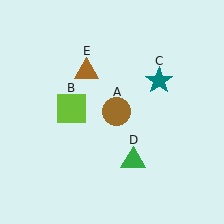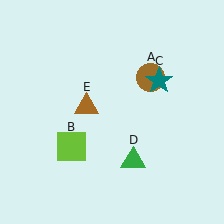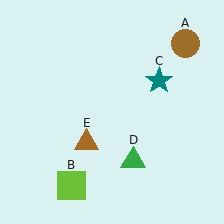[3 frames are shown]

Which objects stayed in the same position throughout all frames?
Teal star (object C) and green triangle (object D) remained stationary.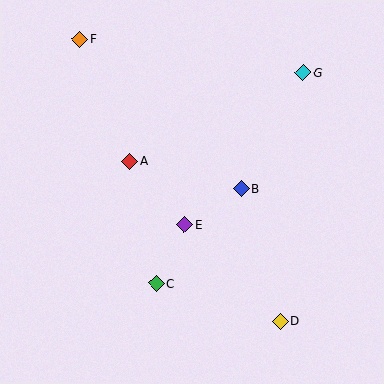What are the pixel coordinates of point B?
Point B is at (241, 188).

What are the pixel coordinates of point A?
Point A is at (130, 161).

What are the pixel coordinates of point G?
Point G is at (303, 73).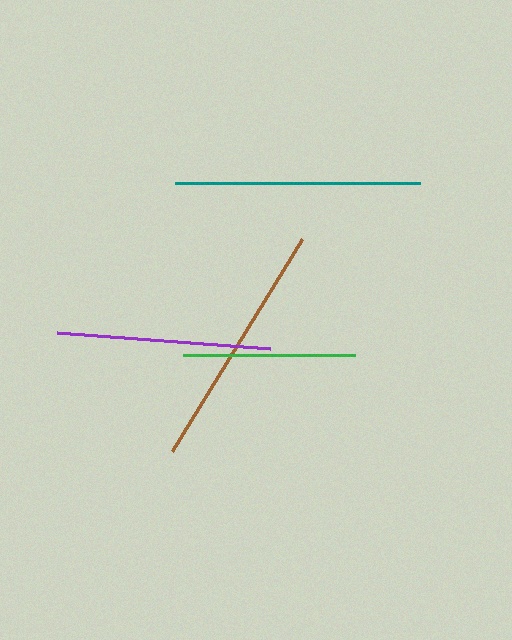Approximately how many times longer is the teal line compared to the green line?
The teal line is approximately 1.4 times the length of the green line.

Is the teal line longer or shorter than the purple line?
The teal line is longer than the purple line.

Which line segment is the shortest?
The green line is the shortest at approximately 171 pixels.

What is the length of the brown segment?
The brown segment is approximately 249 pixels long.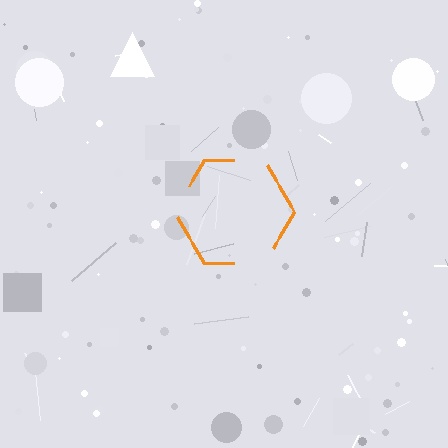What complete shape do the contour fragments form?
The contour fragments form a hexagon.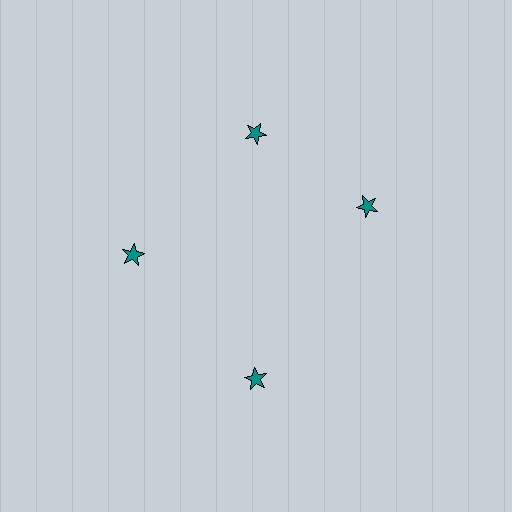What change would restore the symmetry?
The symmetry would be restored by rotating it back into even spacing with its neighbors so that all 4 stars sit at equal angles and equal distance from the center.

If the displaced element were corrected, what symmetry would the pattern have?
It would have 4-fold rotational symmetry — the pattern would map onto itself every 90 degrees.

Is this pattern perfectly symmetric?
No. The 4 teal stars are arranged in a ring, but one element near the 3 o'clock position is rotated out of alignment along the ring, breaking the 4-fold rotational symmetry.